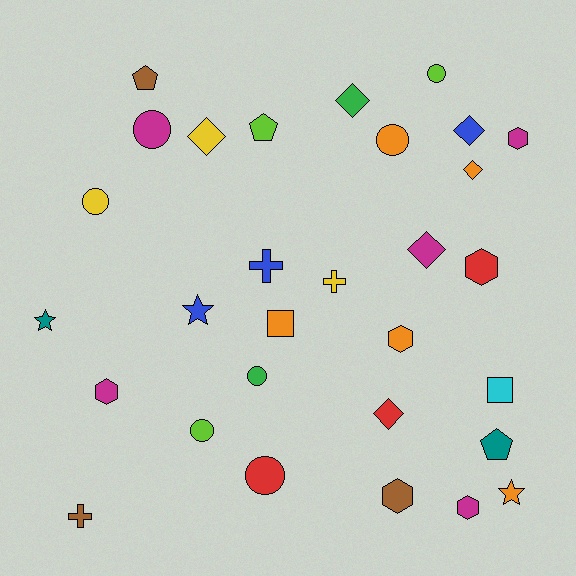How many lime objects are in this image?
There are 3 lime objects.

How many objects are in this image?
There are 30 objects.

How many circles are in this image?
There are 7 circles.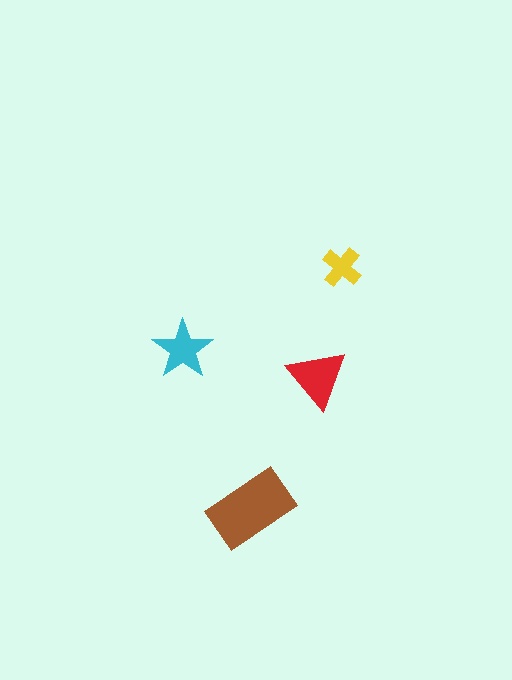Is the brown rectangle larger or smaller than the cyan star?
Larger.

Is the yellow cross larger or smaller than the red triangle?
Smaller.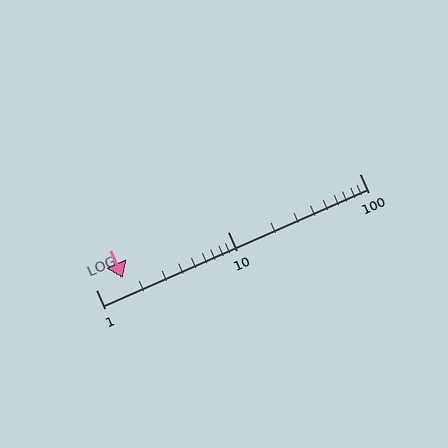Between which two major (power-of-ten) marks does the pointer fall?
The pointer is between 1 and 10.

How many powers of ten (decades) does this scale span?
The scale spans 2 decades, from 1 to 100.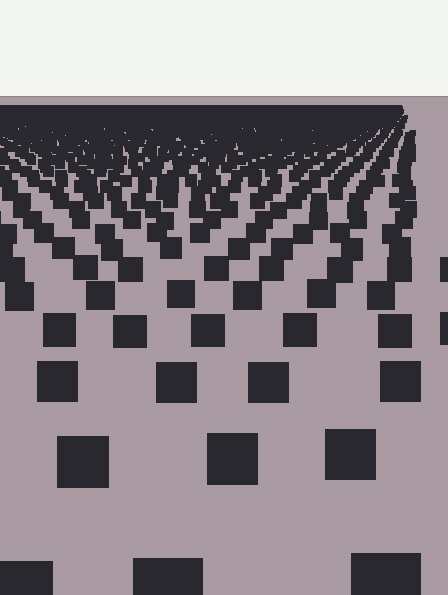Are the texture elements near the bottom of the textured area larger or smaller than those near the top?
Larger. Near the bottom, elements are closer to the viewer and appear at a bigger on-screen size.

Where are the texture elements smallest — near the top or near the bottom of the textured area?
Near the top.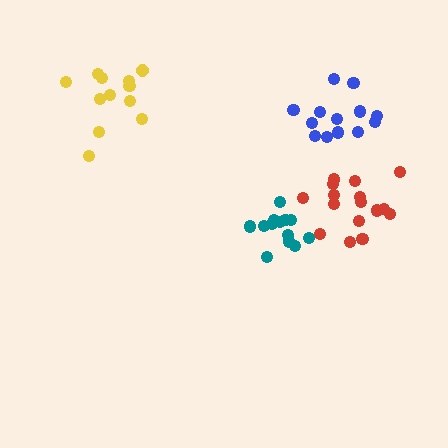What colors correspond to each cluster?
The clusters are colored: teal, red, yellow, blue.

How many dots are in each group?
Group 1: 13 dots, Group 2: 16 dots, Group 3: 12 dots, Group 4: 13 dots (54 total).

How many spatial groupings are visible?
There are 4 spatial groupings.